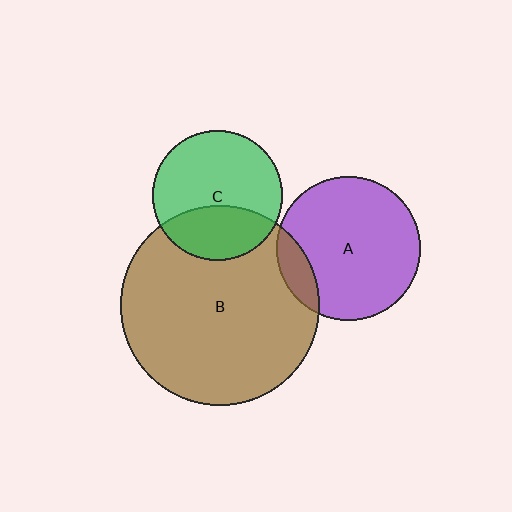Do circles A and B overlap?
Yes.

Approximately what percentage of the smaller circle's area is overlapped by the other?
Approximately 15%.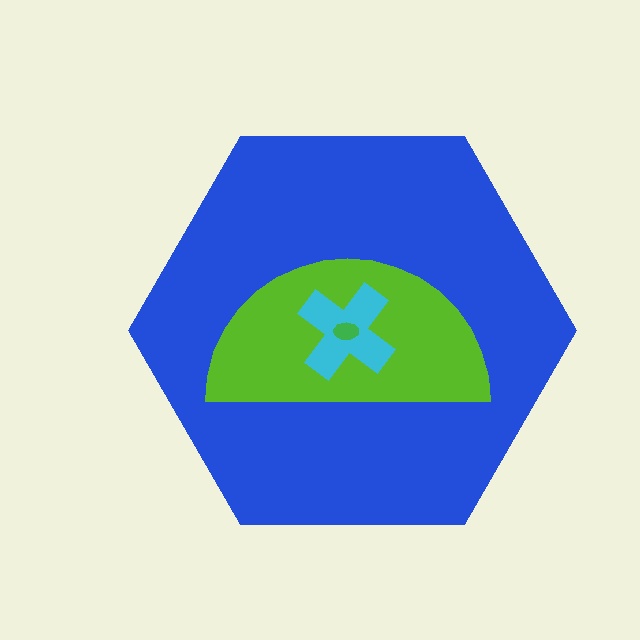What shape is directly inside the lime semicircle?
The cyan cross.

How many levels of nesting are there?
4.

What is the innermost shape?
The green ellipse.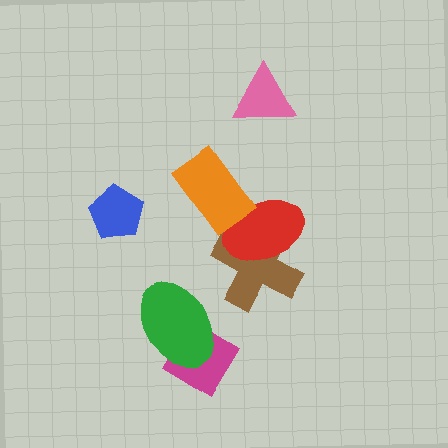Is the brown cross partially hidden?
Yes, it is partially covered by another shape.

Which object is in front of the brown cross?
The red ellipse is in front of the brown cross.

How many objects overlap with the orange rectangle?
1 object overlaps with the orange rectangle.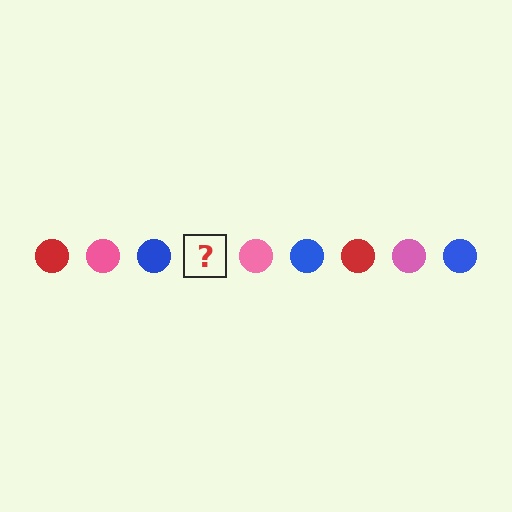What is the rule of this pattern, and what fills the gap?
The rule is that the pattern cycles through red, pink, blue circles. The gap should be filled with a red circle.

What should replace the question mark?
The question mark should be replaced with a red circle.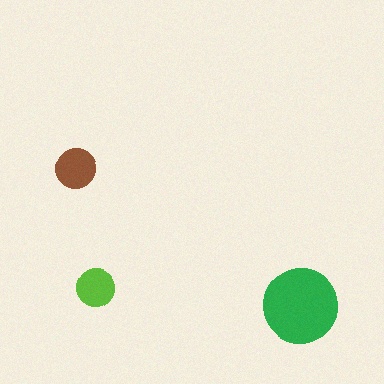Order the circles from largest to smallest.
the green one, the brown one, the lime one.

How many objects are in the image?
There are 3 objects in the image.